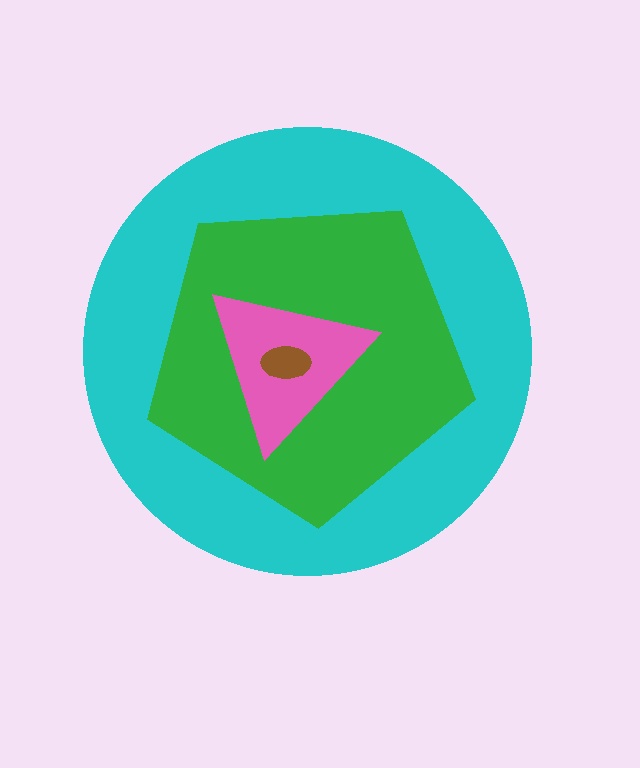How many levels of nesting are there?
4.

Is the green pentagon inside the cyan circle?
Yes.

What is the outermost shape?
The cyan circle.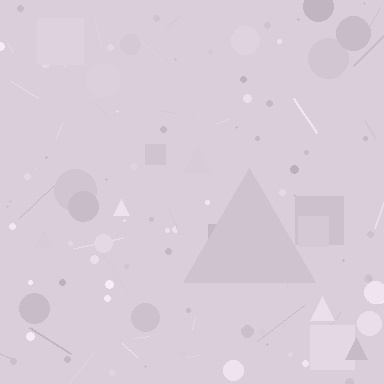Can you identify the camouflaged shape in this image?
The camouflaged shape is a triangle.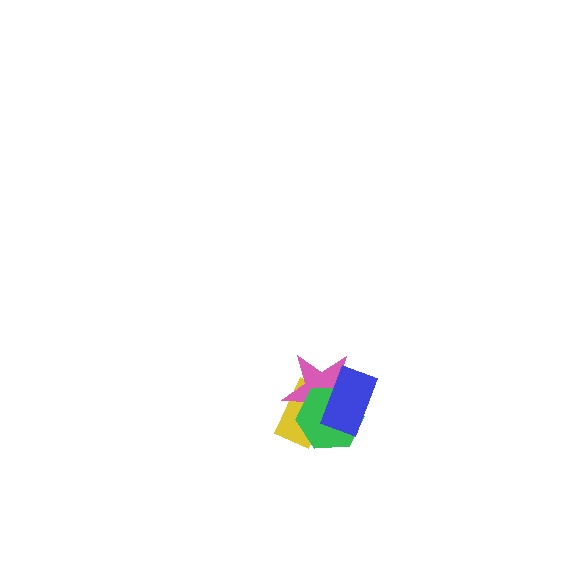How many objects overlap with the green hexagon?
3 objects overlap with the green hexagon.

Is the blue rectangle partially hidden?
No, no other shape covers it.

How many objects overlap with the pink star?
3 objects overlap with the pink star.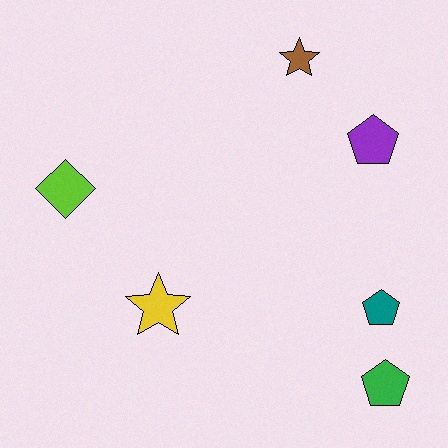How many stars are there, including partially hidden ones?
There are 2 stars.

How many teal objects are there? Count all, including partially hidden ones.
There is 1 teal object.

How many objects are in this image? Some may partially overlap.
There are 6 objects.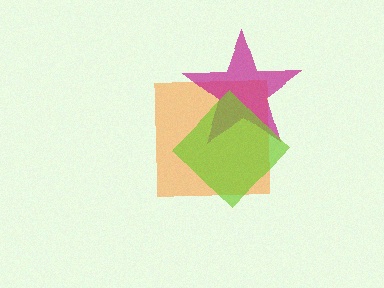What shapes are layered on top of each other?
The layered shapes are: an orange square, a magenta star, a lime diamond.